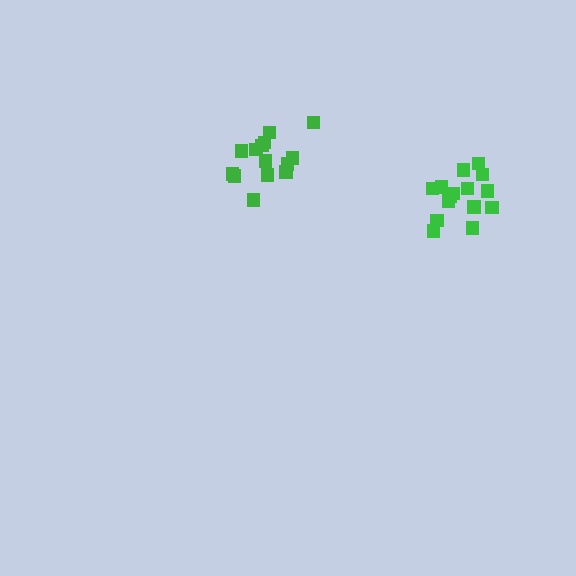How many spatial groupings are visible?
There are 2 spatial groupings.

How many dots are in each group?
Group 1: 14 dots, Group 2: 15 dots (29 total).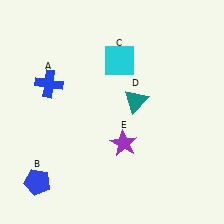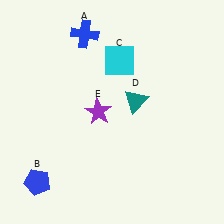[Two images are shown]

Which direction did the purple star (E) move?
The purple star (E) moved up.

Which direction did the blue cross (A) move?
The blue cross (A) moved up.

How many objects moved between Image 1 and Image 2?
2 objects moved between the two images.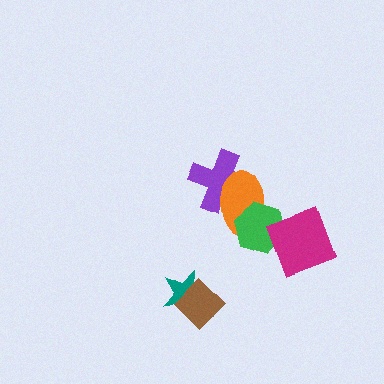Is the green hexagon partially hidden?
Yes, it is partially covered by another shape.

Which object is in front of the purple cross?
The orange ellipse is in front of the purple cross.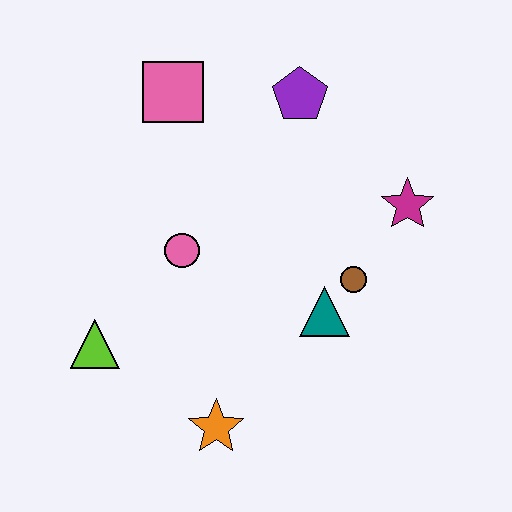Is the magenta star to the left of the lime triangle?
No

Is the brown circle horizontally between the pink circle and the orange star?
No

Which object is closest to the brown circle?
The teal triangle is closest to the brown circle.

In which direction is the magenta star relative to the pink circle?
The magenta star is to the right of the pink circle.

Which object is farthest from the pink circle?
The magenta star is farthest from the pink circle.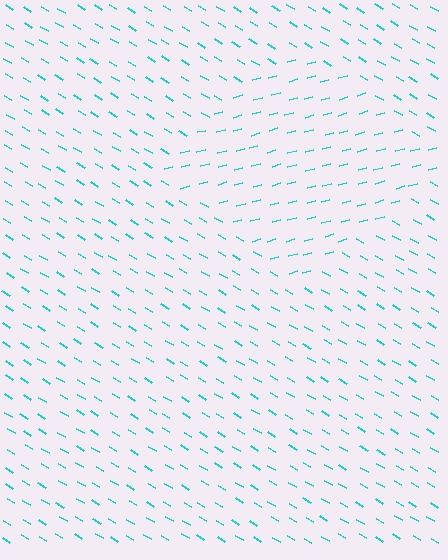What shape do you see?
I see a diamond.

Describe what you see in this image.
The image is filled with small cyan line segments. A diamond region in the image has lines oriented differently from the surrounding lines, creating a visible texture boundary.